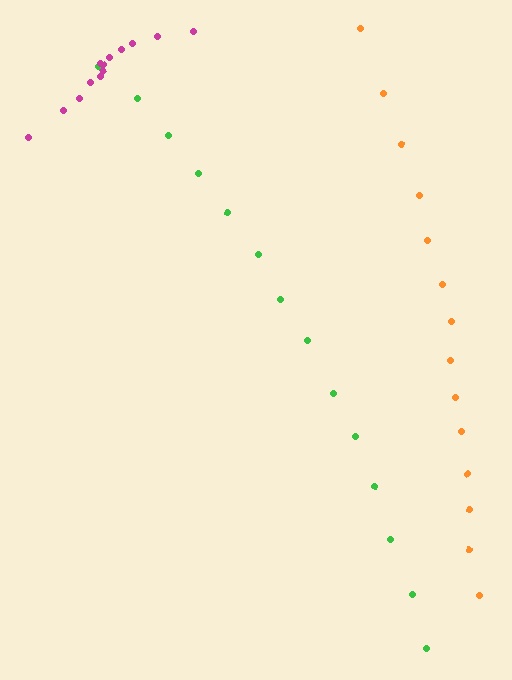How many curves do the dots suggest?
There are 3 distinct paths.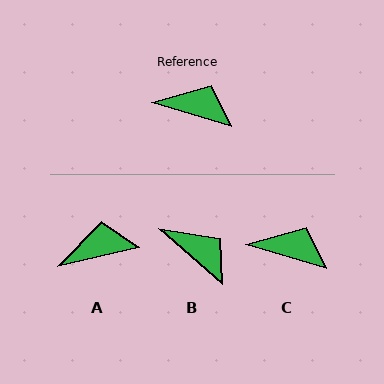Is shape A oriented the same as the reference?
No, it is off by about 30 degrees.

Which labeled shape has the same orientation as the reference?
C.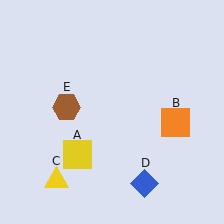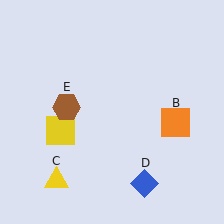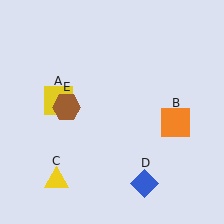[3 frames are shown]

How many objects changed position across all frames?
1 object changed position: yellow square (object A).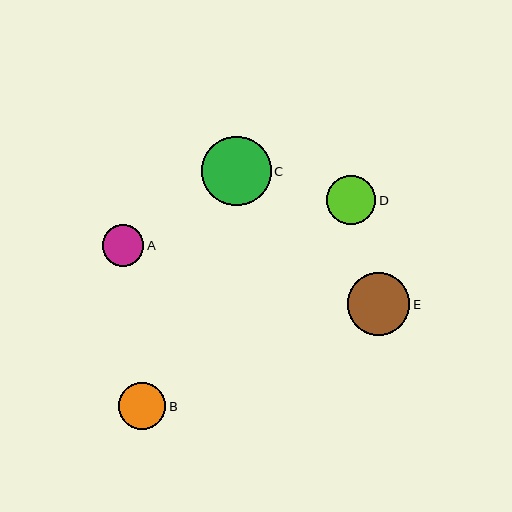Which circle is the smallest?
Circle A is the smallest with a size of approximately 42 pixels.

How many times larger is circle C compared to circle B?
Circle C is approximately 1.5 times the size of circle B.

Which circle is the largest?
Circle C is the largest with a size of approximately 69 pixels.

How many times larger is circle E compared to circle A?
Circle E is approximately 1.5 times the size of circle A.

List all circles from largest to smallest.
From largest to smallest: C, E, D, B, A.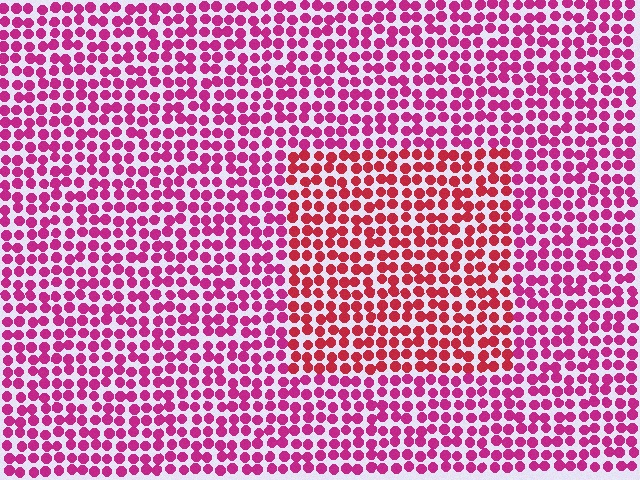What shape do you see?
I see a rectangle.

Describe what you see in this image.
The image is filled with small magenta elements in a uniform arrangement. A rectangle-shaped region is visible where the elements are tinted to a slightly different hue, forming a subtle color boundary.